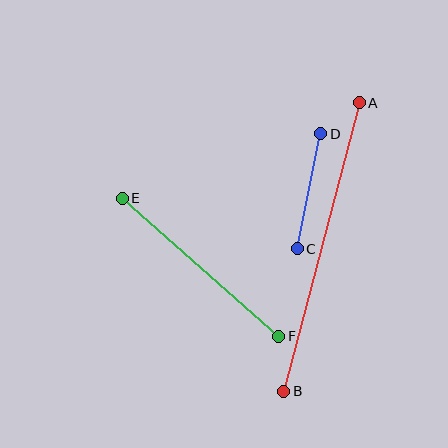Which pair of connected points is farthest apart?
Points A and B are farthest apart.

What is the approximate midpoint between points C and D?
The midpoint is at approximately (309, 191) pixels.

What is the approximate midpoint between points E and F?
The midpoint is at approximately (200, 267) pixels.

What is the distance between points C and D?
The distance is approximately 117 pixels.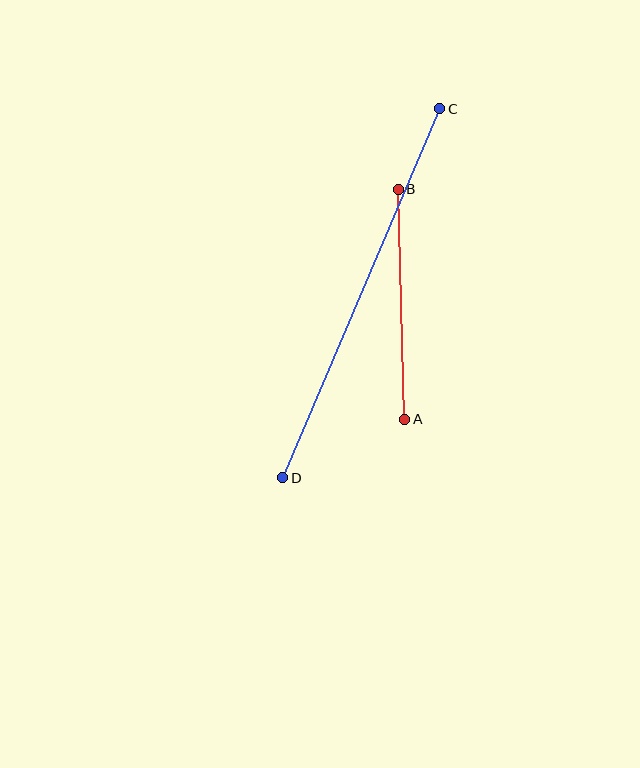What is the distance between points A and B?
The distance is approximately 230 pixels.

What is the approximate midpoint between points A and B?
The midpoint is at approximately (402, 304) pixels.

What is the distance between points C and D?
The distance is approximately 401 pixels.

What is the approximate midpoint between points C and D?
The midpoint is at approximately (361, 293) pixels.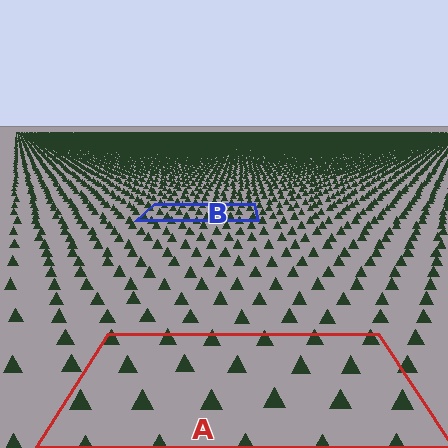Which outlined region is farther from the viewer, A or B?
Region B is farther from the viewer — the texture elements inside it appear smaller and more densely packed.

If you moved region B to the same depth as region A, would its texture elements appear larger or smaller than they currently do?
They would appear larger. At a closer depth, the same texture elements are projected at a bigger on-screen size.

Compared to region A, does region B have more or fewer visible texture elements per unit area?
Region B has more texture elements per unit area — they are packed more densely because it is farther away.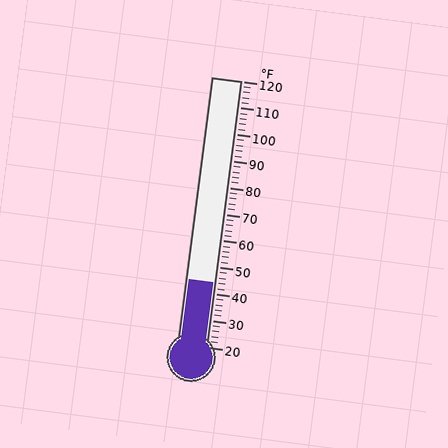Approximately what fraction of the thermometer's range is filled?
The thermometer is filled to approximately 25% of its range.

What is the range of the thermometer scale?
The thermometer scale ranges from 20°F to 120°F.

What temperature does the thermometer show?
The thermometer shows approximately 44°F.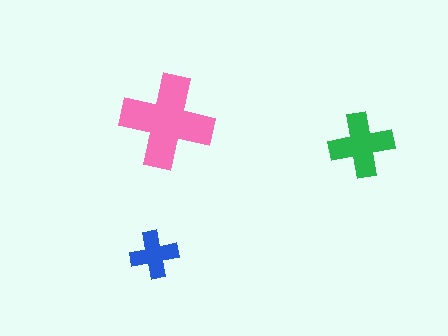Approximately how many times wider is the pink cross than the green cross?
About 1.5 times wider.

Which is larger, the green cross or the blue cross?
The green one.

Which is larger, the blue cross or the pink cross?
The pink one.